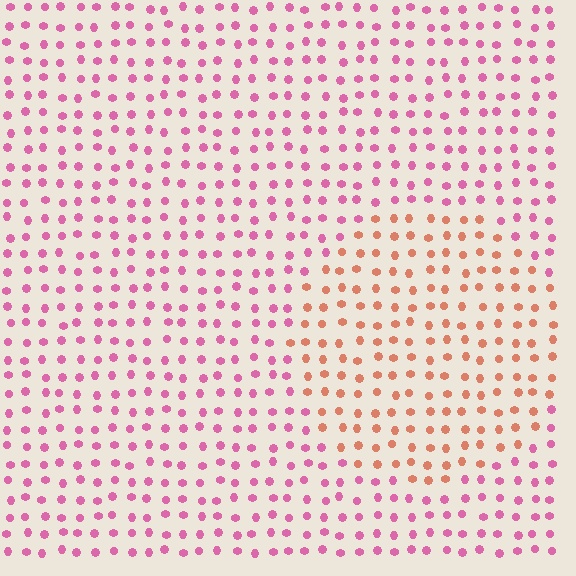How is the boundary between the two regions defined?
The boundary is defined purely by a slight shift in hue (about 47 degrees). Spacing, size, and orientation are identical on both sides.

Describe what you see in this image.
The image is filled with small pink elements in a uniform arrangement. A circle-shaped region is visible where the elements are tinted to a slightly different hue, forming a subtle color boundary.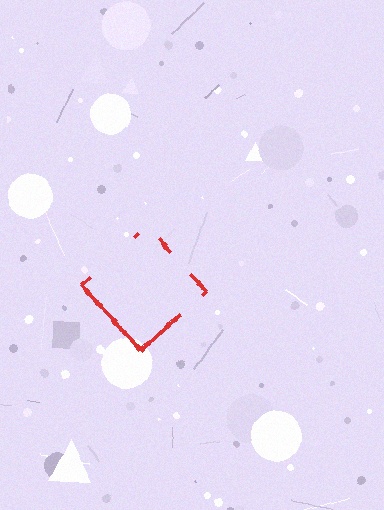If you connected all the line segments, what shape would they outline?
They would outline a diamond.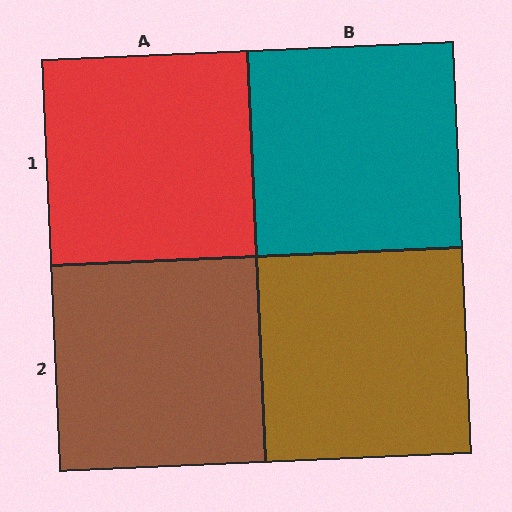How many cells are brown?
2 cells are brown.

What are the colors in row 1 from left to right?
Red, teal.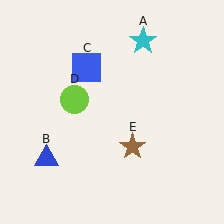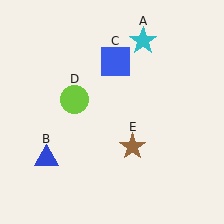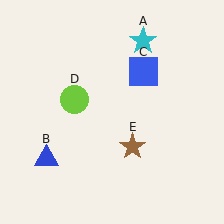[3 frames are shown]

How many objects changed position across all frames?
1 object changed position: blue square (object C).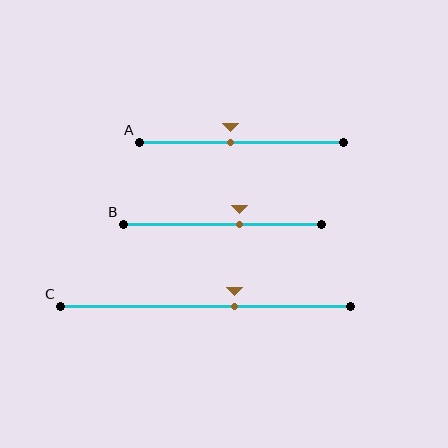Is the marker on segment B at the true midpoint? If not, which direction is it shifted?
No, the marker on segment B is shifted to the right by about 9% of the segment length.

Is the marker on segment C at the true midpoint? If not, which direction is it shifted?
No, the marker on segment C is shifted to the right by about 10% of the segment length.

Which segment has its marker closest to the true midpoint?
Segment A has its marker closest to the true midpoint.